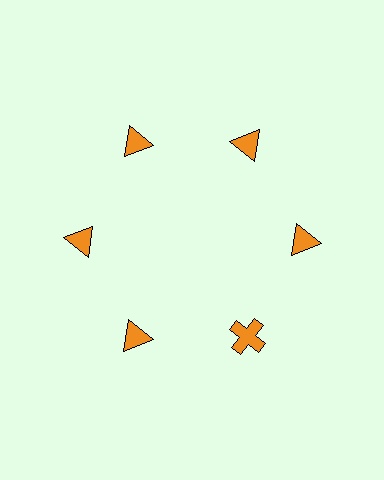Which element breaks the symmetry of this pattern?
The orange cross at roughly the 5 o'clock position breaks the symmetry. All other shapes are orange triangles.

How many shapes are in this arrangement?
There are 6 shapes arranged in a ring pattern.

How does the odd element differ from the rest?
It has a different shape: cross instead of triangle.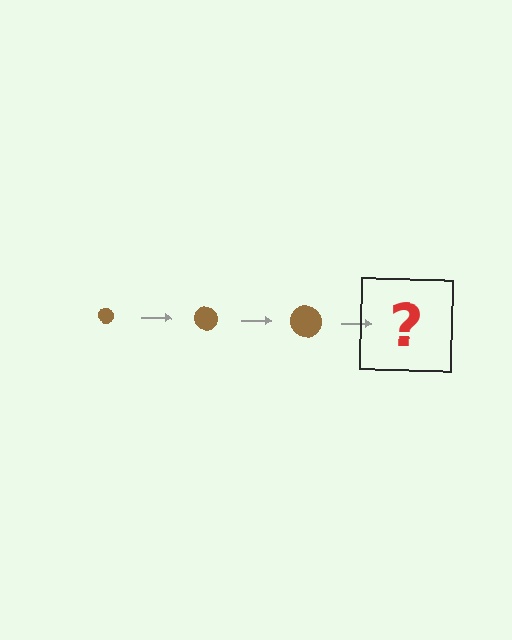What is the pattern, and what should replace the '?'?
The pattern is that the circle gets progressively larger each step. The '?' should be a brown circle, larger than the previous one.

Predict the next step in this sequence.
The next step is a brown circle, larger than the previous one.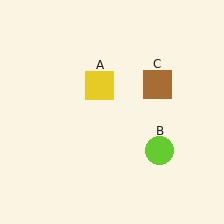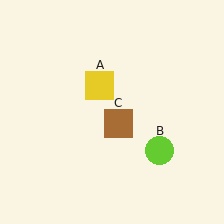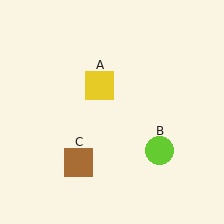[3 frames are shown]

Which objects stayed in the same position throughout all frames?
Yellow square (object A) and lime circle (object B) remained stationary.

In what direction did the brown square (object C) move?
The brown square (object C) moved down and to the left.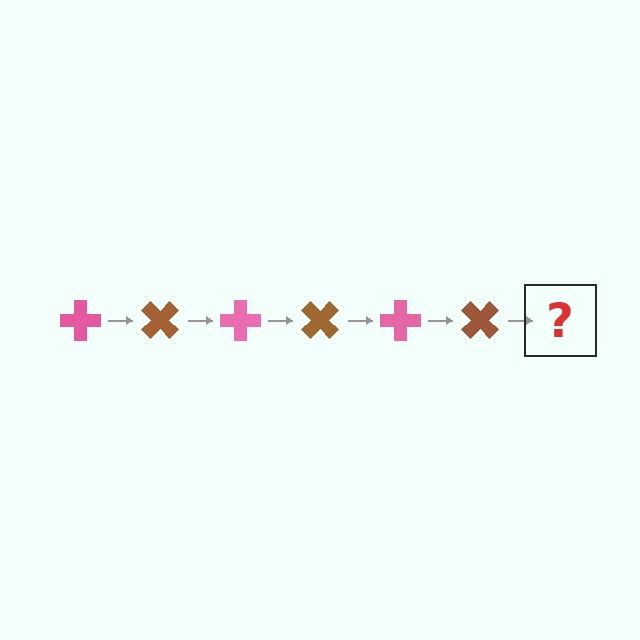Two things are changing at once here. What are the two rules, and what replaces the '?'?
The two rules are that it rotates 45 degrees each step and the color cycles through pink and brown. The '?' should be a pink cross, rotated 270 degrees from the start.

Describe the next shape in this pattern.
It should be a pink cross, rotated 270 degrees from the start.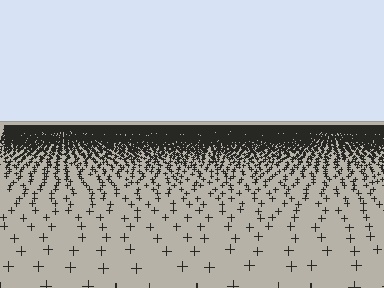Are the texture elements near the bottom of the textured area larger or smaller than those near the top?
Larger. Near the bottom, elements are closer to the viewer and appear at a bigger on-screen size.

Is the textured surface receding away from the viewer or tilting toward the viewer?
The surface is receding away from the viewer. Texture elements get smaller and denser toward the top.